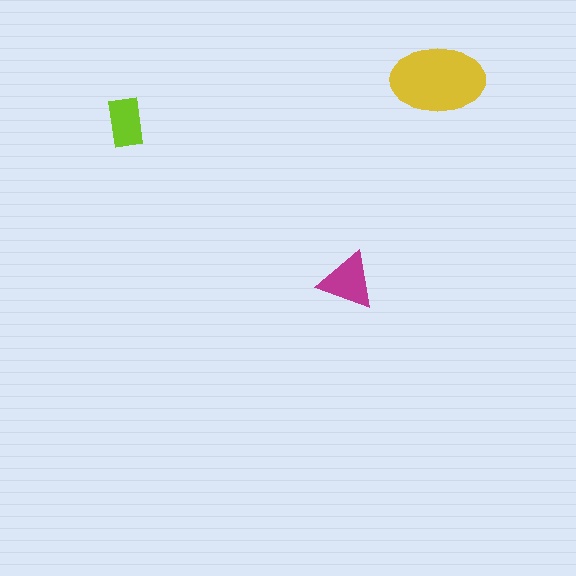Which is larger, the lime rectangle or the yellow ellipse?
The yellow ellipse.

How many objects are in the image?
There are 3 objects in the image.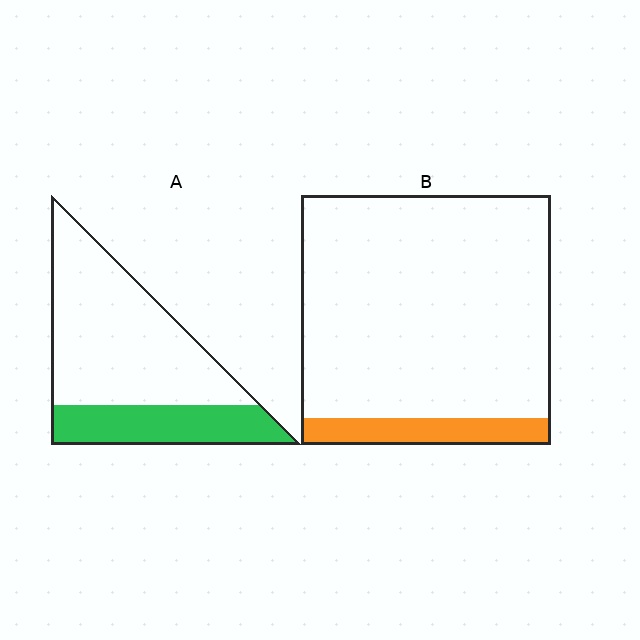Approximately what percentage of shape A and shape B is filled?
A is approximately 30% and B is approximately 10%.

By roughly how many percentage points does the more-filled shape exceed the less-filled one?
By roughly 20 percentage points (A over B).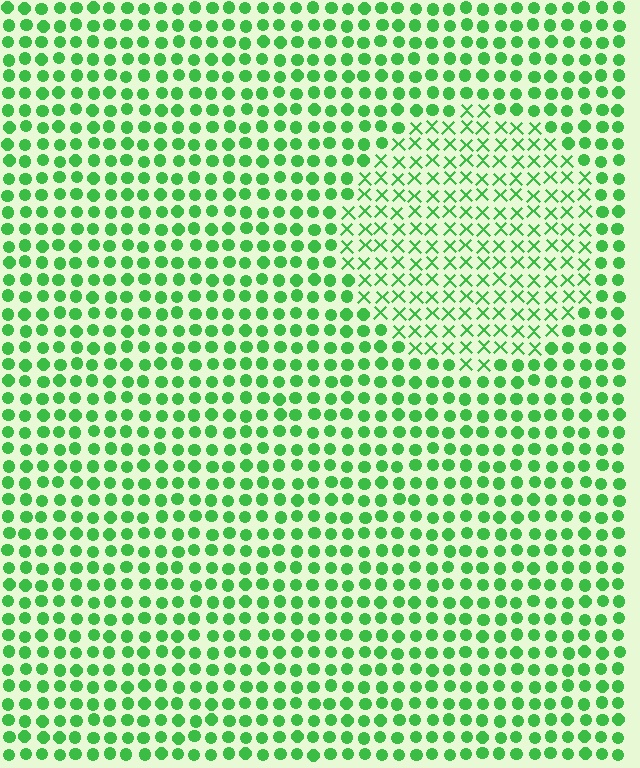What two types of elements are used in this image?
The image uses X marks inside the circle region and circles outside it.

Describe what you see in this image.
The image is filled with small green elements arranged in a uniform grid. A circle-shaped region contains X marks, while the surrounding area contains circles. The boundary is defined purely by the change in element shape.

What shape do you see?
I see a circle.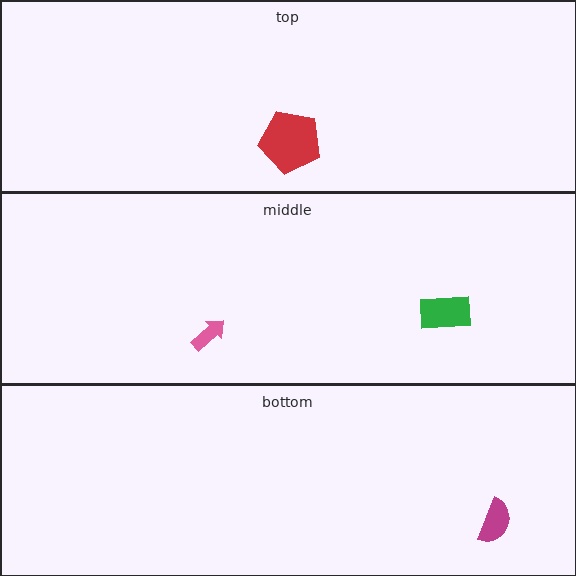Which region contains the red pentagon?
The top region.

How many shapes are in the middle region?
2.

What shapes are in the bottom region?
The magenta semicircle.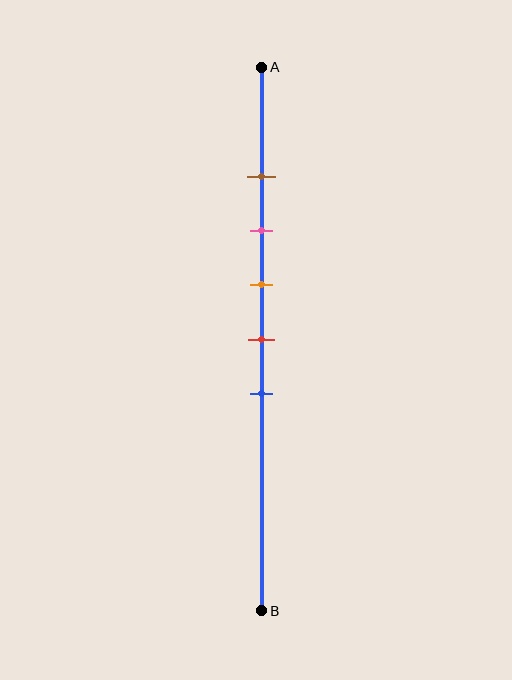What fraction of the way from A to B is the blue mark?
The blue mark is approximately 60% (0.6) of the way from A to B.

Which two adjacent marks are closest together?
The brown and pink marks are the closest adjacent pair.